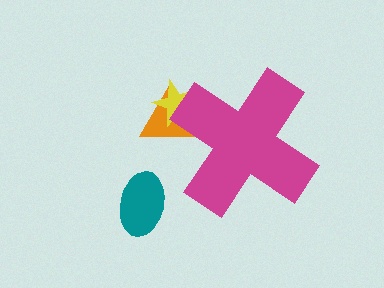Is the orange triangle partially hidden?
Yes, the orange triangle is partially hidden behind the magenta cross.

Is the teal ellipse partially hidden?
No, the teal ellipse is fully visible.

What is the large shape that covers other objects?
A magenta cross.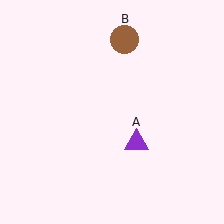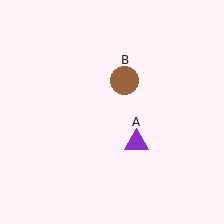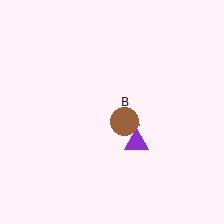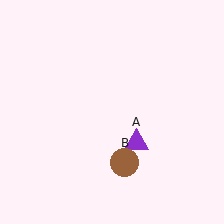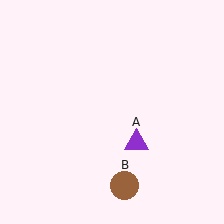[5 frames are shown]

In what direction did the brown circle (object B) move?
The brown circle (object B) moved down.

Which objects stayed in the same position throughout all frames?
Purple triangle (object A) remained stationary.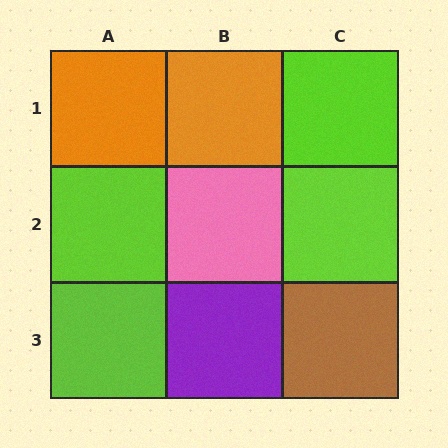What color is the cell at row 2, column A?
Lime.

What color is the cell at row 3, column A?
Lime.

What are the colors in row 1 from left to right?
Orange, orange, lime.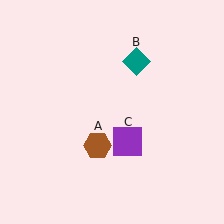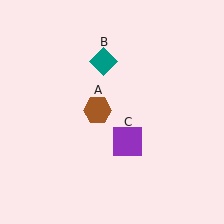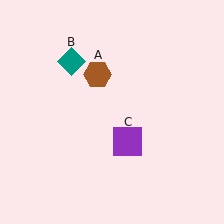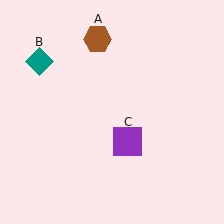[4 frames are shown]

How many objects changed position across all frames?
2 objects changed position: brown hexagon (object A), teal diamond (object B).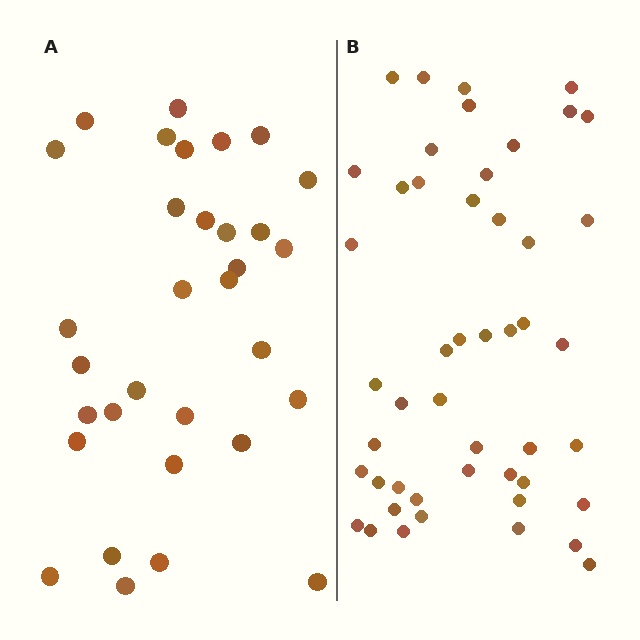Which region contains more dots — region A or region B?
Region B (the right region) has more dots.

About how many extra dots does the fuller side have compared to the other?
Region B has approximately 15 more dots than region A.